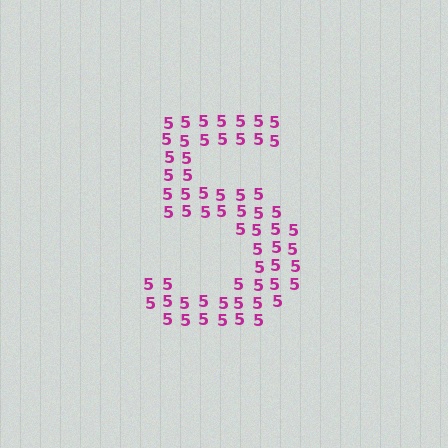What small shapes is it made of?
It is made of small digit 5's.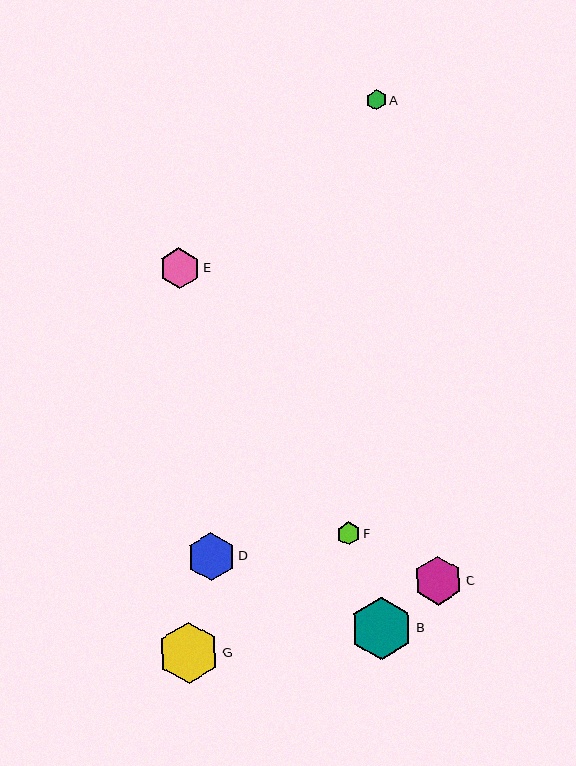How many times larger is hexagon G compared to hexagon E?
Hexagon G is approximately 1.5 times the size of hexagon E.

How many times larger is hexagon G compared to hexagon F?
Hexagon G is approximately 2.7 times the size of hexagon F.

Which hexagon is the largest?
Hexagon B is the largest with a size of approximately 62 pixels.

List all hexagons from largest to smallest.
From largest to smallest: B, G, C, D, E, F, A.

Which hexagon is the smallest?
Hexagon A is the smallest with a size of approximately 20 pixels.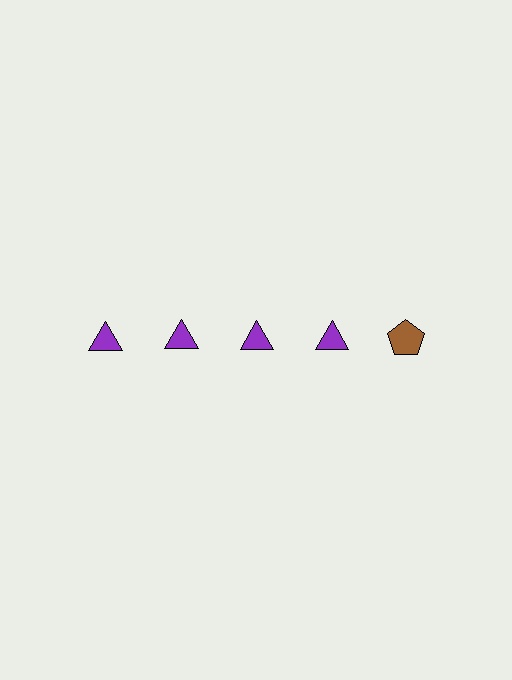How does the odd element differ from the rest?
It differs in both color (brown instead of purple) and shape (pentagon instead of triangle).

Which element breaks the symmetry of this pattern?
The brown pentagon in the top row, rightmost column breaks the symmetry. All other shapes are purple triangles.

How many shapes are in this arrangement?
There are 5 shapes arranged in a grid pattern.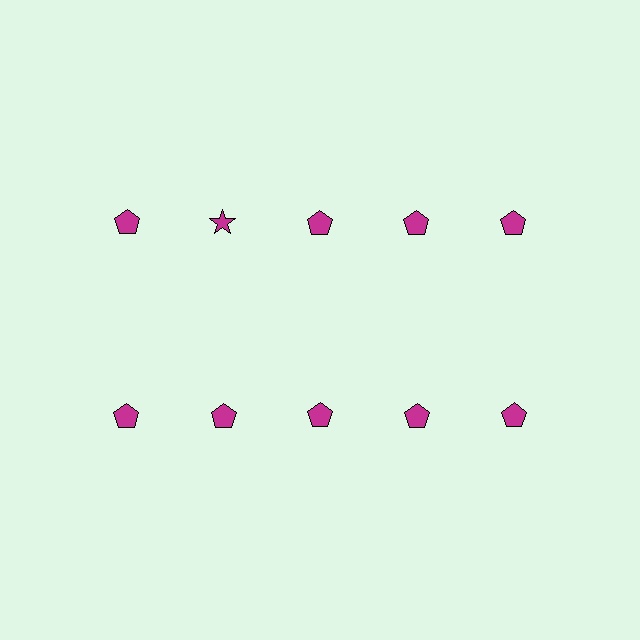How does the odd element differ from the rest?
It has a different shape: star instead of pentagon.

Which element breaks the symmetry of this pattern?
The magenta star in the top row, second from left column breaks the symmetry. All other shapes are magenta pentagons.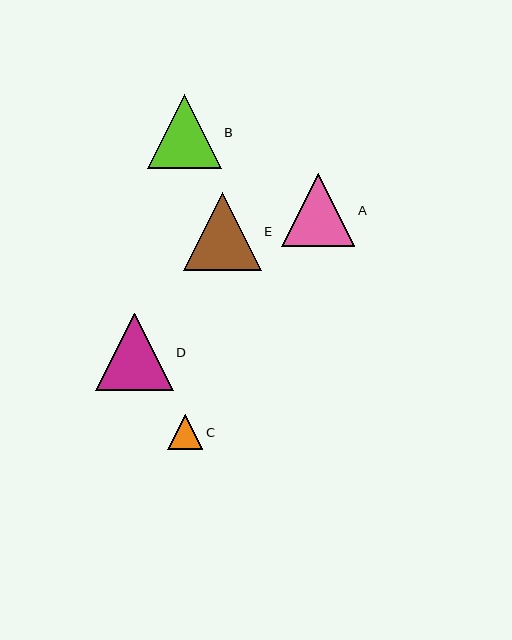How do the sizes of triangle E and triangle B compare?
Triangle E and triangle B are approximately the same size.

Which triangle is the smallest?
Triangle C is the smallest with a size of approximately 35 pixels.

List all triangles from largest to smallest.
From largest to smallest: E, D, B, A, C.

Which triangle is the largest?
Triangle E is the largest with a size of approximately 78 pixels.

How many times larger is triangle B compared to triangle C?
Triangle B is approximately 2.1 times the size of triangle C.